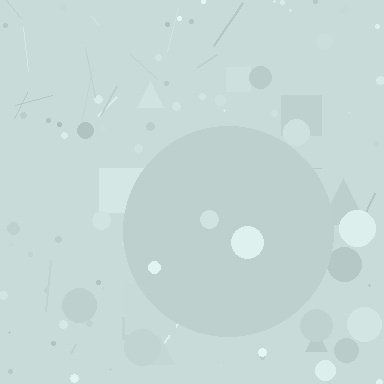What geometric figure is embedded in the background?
A circle is embedded in the background.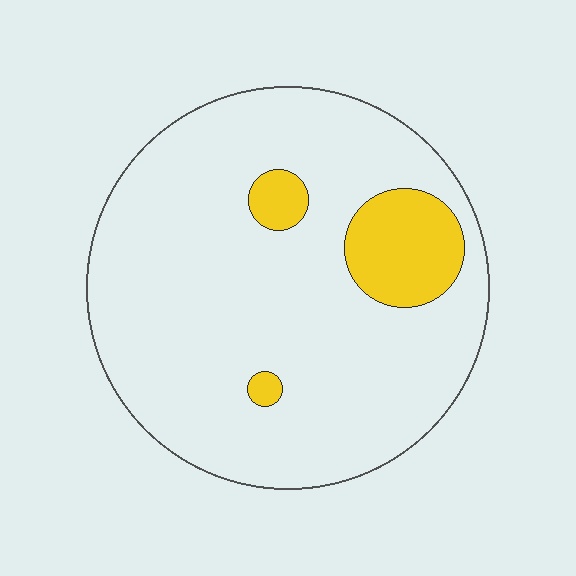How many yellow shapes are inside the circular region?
3.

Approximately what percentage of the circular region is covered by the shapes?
Approximately 10%.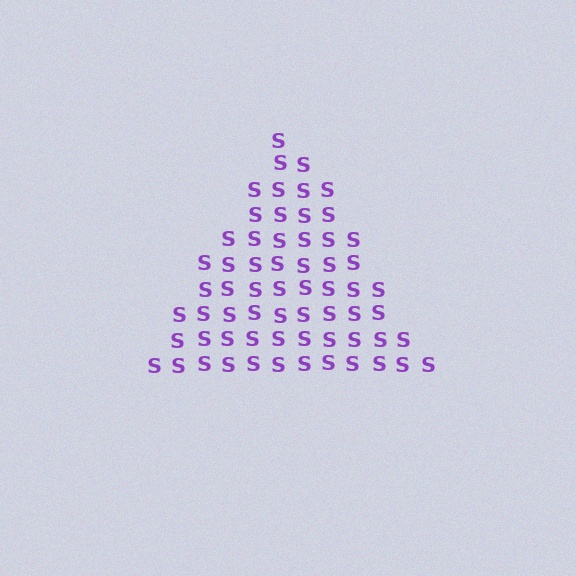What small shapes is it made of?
It is made of small letter S's.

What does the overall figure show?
The overall figure shows a triangle.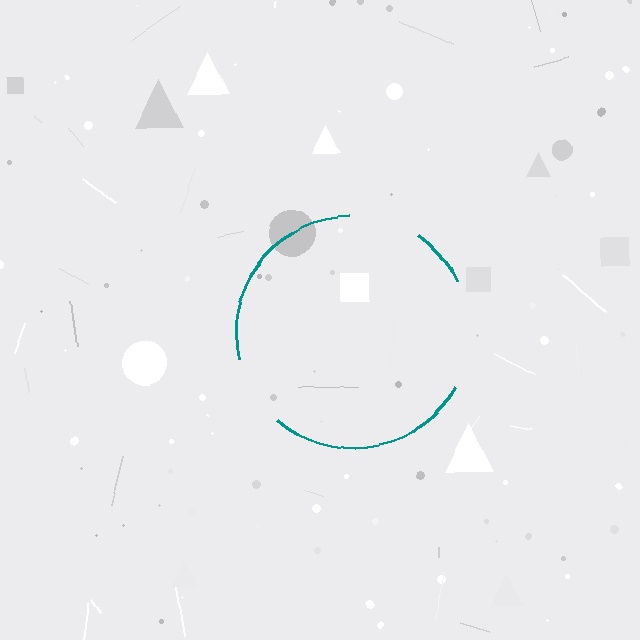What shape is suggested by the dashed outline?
The dashed outline suggests a circle.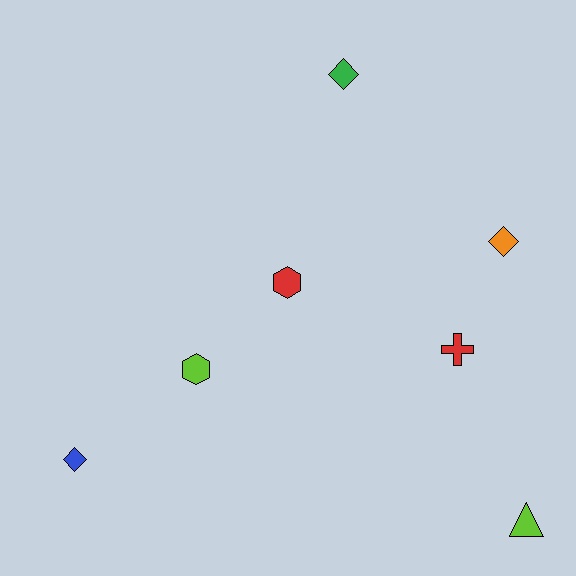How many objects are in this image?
There are 7 objects.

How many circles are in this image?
There are no circles.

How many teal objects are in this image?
There are no teal objects.